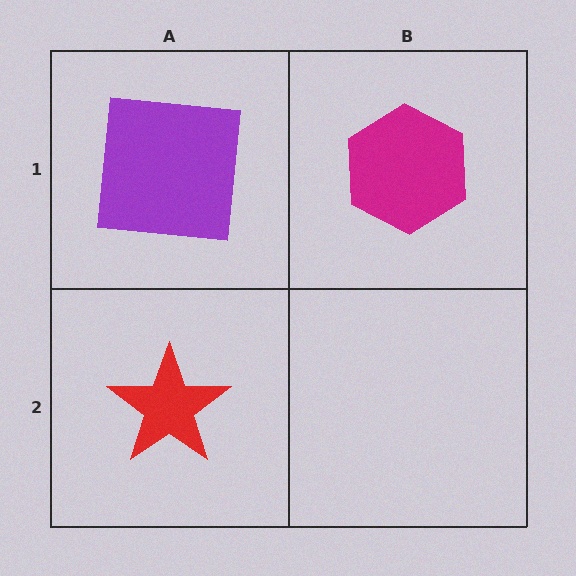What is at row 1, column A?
A purple square.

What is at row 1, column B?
A magenta hexagon.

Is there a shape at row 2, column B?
No, that cell is empty.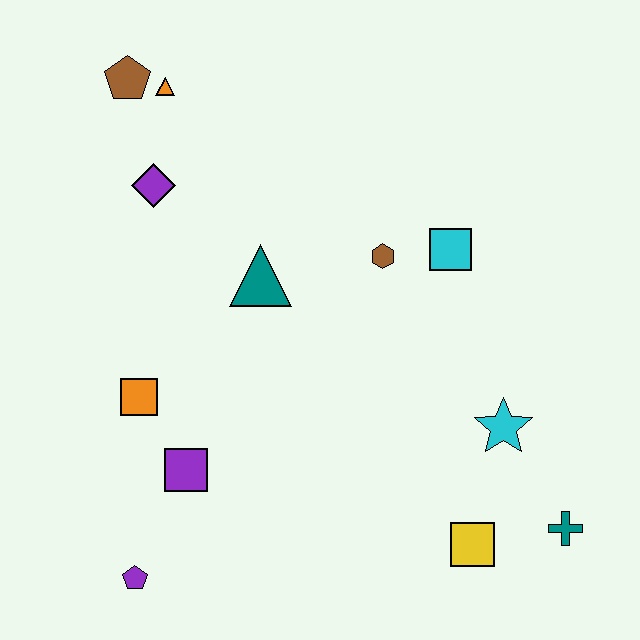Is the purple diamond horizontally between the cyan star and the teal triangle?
No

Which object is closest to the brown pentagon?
The orange triangle is closest to the brown pentagon.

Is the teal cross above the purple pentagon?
Yes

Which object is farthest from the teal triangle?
The teal cross is farthest from the teal triangle.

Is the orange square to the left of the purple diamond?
Yes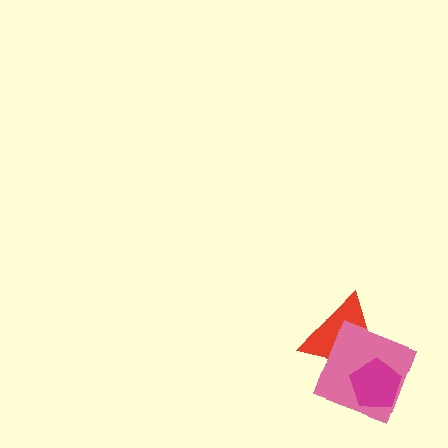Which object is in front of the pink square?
The magenta pentagon is in front of the pink square.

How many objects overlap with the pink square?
2 objects overlap with the pink square.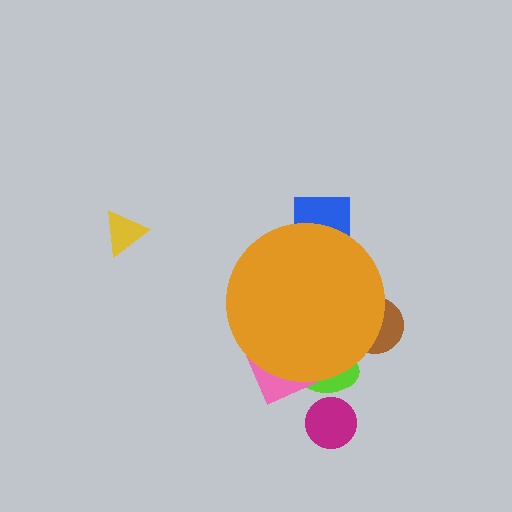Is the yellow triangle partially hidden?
No, the yellow triangle is fully visible.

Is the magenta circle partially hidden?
No, the magenta circle is fully visible.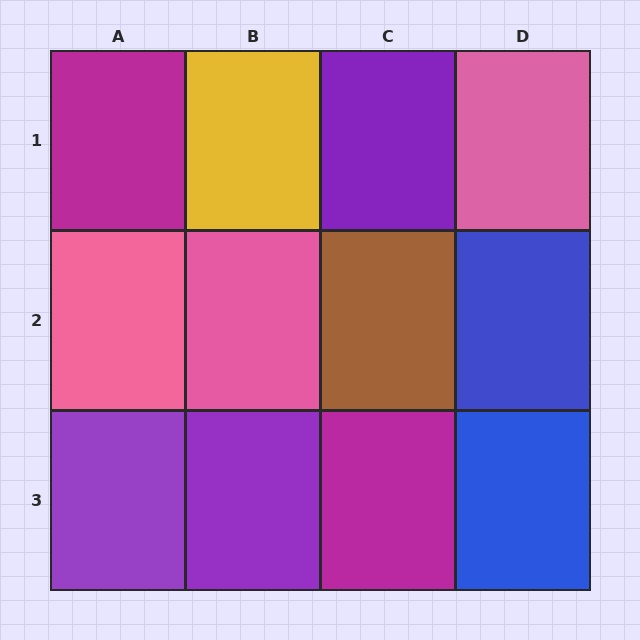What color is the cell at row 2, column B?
Pink.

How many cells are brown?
1 cell is brown.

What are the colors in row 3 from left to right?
Purple, purple, magenta, blue.